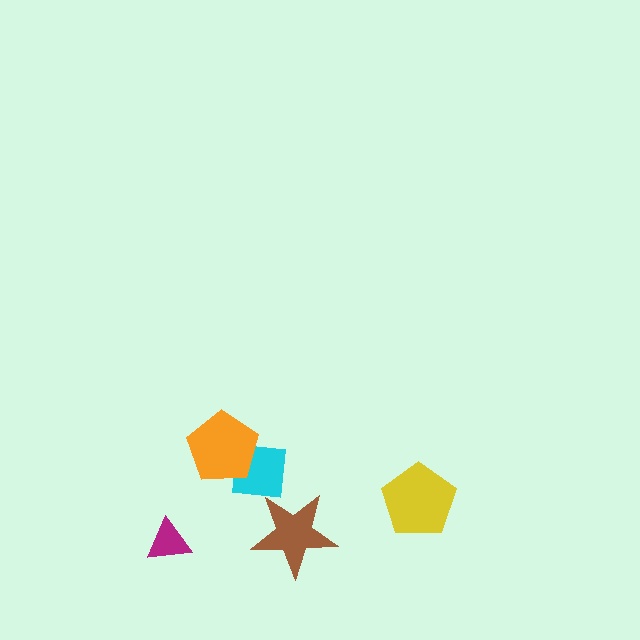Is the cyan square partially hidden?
Yes, it is partially covered by another shape.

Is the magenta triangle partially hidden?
No, no other shape covers it.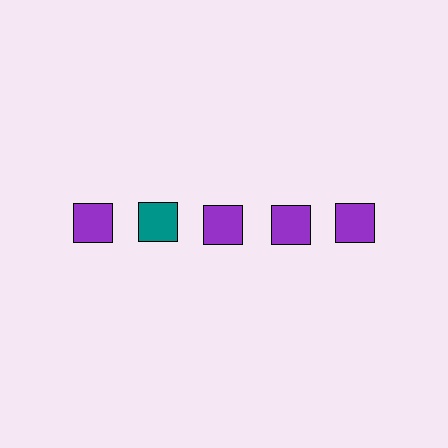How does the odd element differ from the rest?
It has a different color: teal instead of purple.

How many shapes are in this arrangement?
There are 5 shapes arranged in a grid pattern.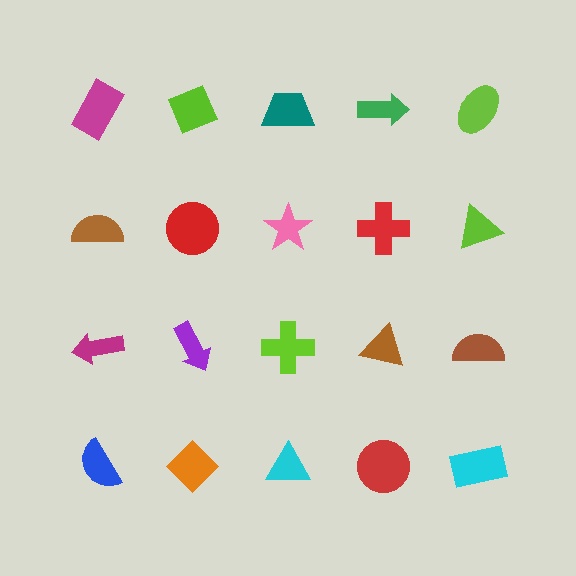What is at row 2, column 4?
A red cross.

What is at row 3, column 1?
A magenta arrow.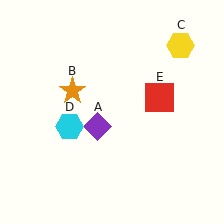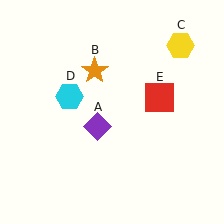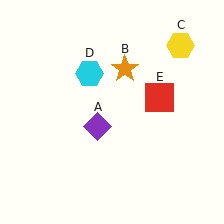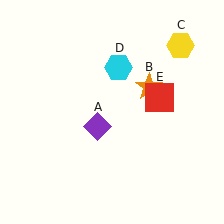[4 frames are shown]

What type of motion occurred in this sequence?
The orange star (object B), cyan hexagon (object D) rotated clockwise around the center of the scene.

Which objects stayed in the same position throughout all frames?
Purple diamond (object A) and yellow hexagon (object C) and red square (object E) remained stationary.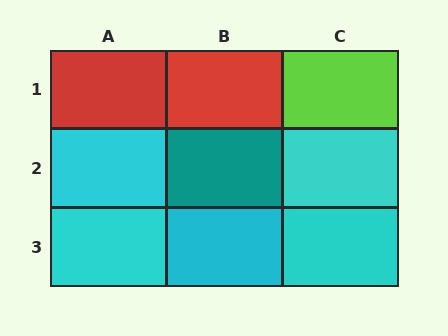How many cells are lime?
1 cell is lime.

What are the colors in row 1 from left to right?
Red, red, lime.